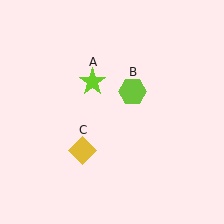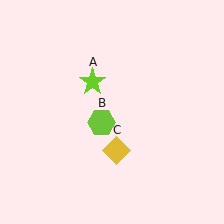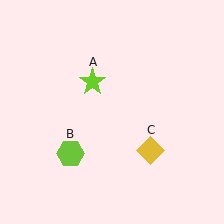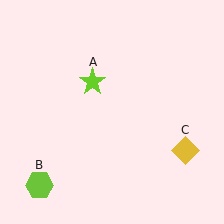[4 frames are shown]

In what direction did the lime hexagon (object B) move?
The lime hexagon (object B) moved down and to the left.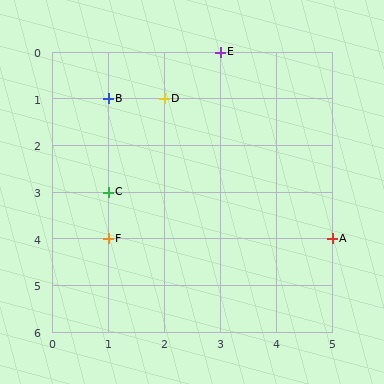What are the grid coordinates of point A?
Point A is at grid coordinates (5, 4).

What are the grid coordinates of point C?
Point C is at grid coordinates (1, 3).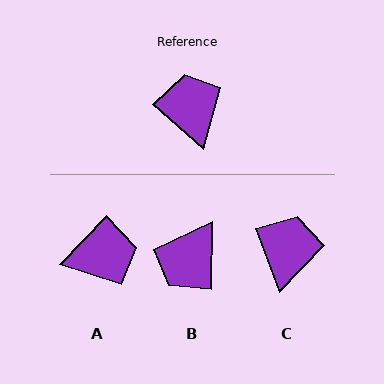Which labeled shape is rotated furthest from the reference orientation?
B, about 132 degrees away.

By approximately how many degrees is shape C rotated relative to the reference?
Approximately 28 degrees clockwise.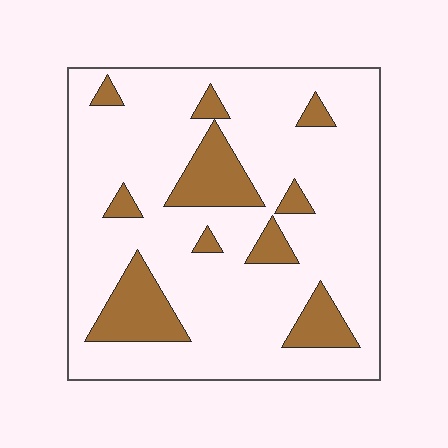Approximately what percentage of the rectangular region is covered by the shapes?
Approximately 20%.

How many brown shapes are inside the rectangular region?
10.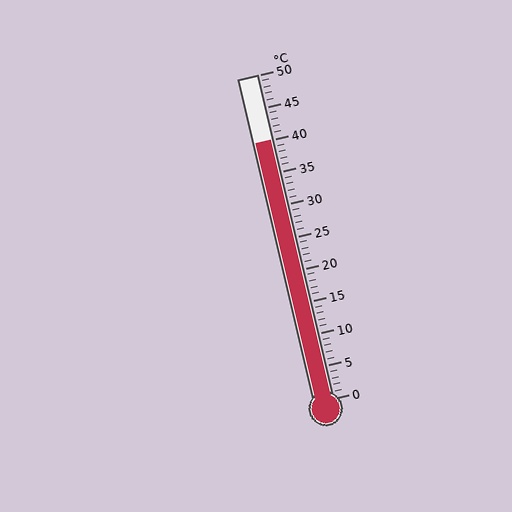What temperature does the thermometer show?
The thermometer shows approximately 40°C.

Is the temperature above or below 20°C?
The temperature is above 20°C.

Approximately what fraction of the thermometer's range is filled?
The thermometer is filled to approximately 80% of its range.